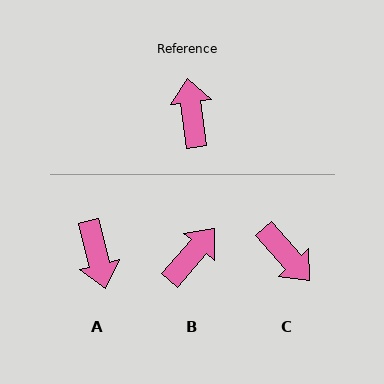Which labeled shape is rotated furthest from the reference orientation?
A, about 173 degrees away.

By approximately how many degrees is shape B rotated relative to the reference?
Approximately 49 degrees clockwise.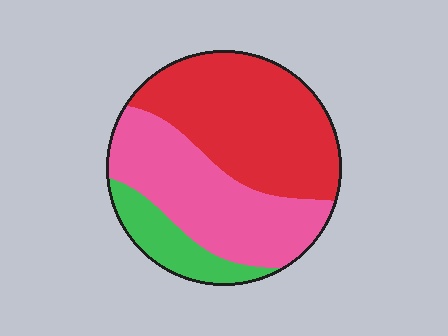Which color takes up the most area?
Red, at roughly 45%.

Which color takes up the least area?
Green, at roughly 15%.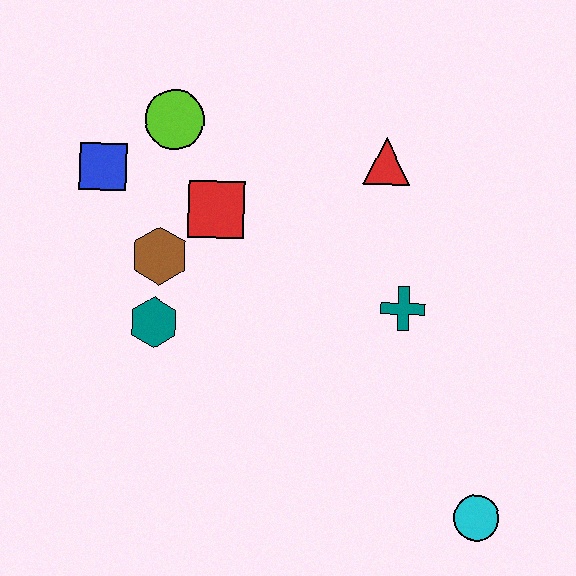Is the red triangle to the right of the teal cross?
No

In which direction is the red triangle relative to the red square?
The red triangle is to the right of the red square.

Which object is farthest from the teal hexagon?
The cyan circle is farthest from the teal hexagon.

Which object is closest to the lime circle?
The blue square is closest to the lime circle.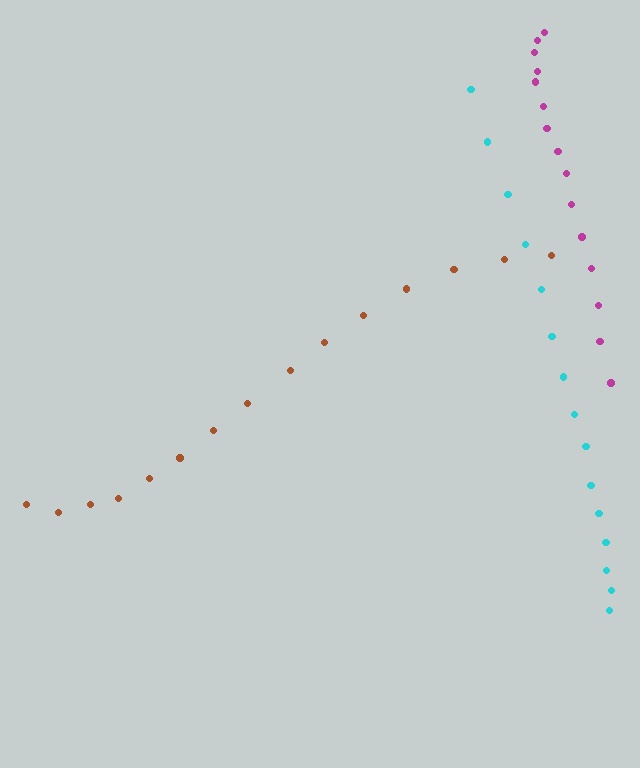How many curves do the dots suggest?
There are 3 distinct paths.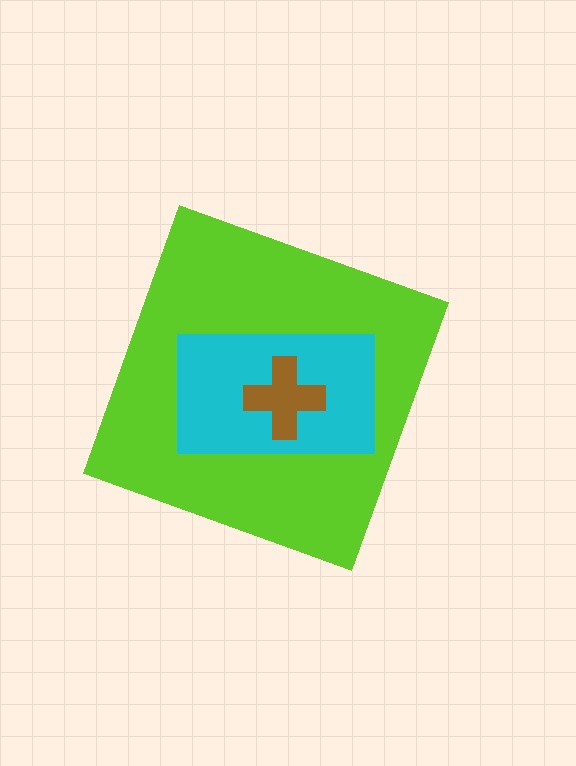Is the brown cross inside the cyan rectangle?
Yes.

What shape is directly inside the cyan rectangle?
The brown cross.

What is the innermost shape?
The brown cross.